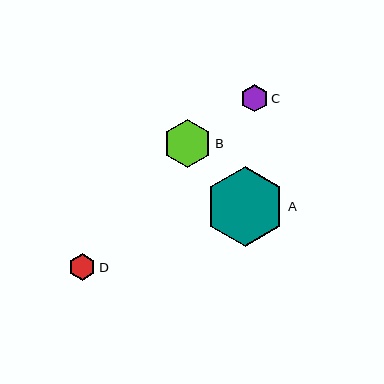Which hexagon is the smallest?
Hexagon D is the smallest with a size of approximately 27 pixels.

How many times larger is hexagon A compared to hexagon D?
Hexagon A is approximately 3.0 times the size of hexagon D.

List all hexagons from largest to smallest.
From largest to smallest: A, B, C, D.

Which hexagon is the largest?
Hexagon A is the largest with a size of approximately 80 pixels.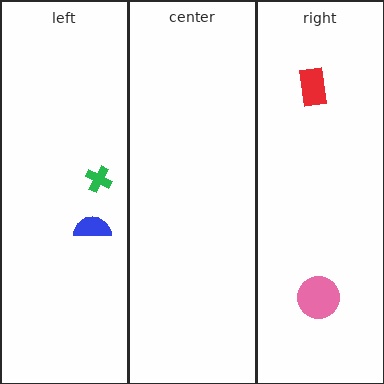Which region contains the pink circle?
The right region.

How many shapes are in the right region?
2.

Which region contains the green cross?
The left region.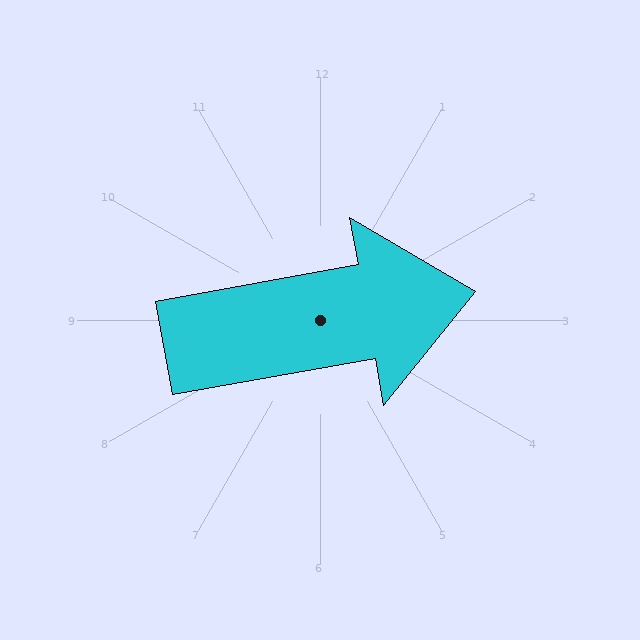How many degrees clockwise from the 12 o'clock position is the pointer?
Approximately 80 degrees.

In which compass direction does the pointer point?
East.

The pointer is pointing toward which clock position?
Roughly 3 o'clock.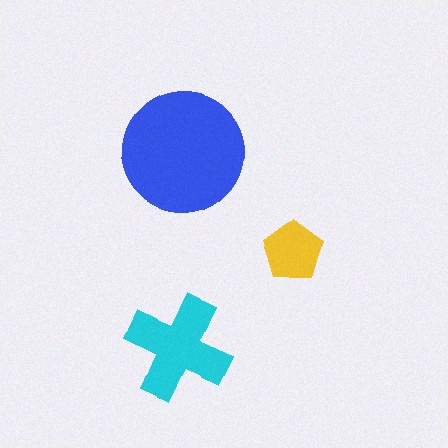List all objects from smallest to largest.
The yellow pentagon, the cyan cross, the blue circle.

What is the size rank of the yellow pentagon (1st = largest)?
3rd.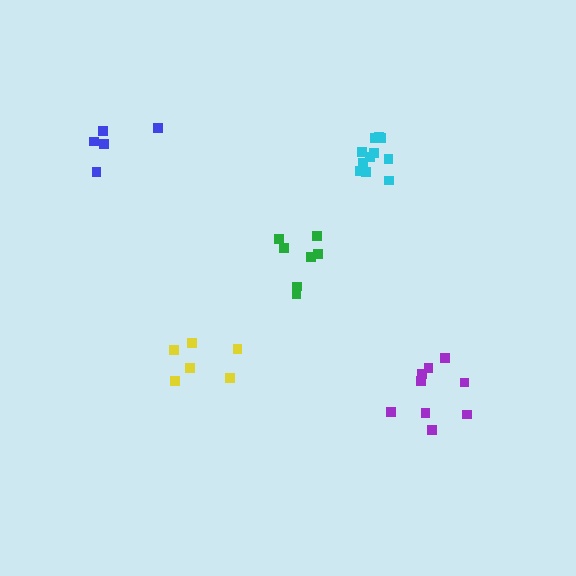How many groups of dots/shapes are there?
There are 5 groups.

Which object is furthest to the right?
The purple cluster is rightmost.